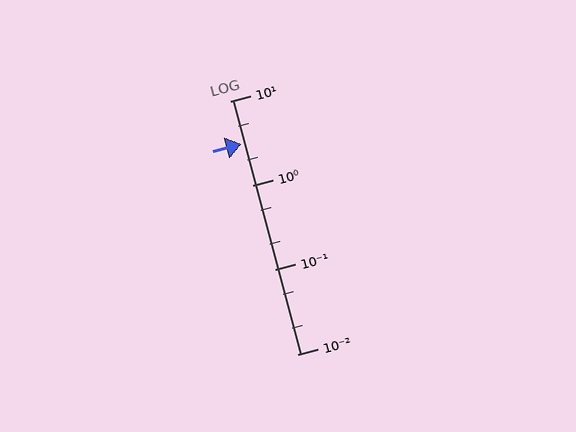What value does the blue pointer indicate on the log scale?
The pointer indicates approximately 3.1.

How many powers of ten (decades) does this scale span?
The scale spans 3 decades, from 0.01 to 10.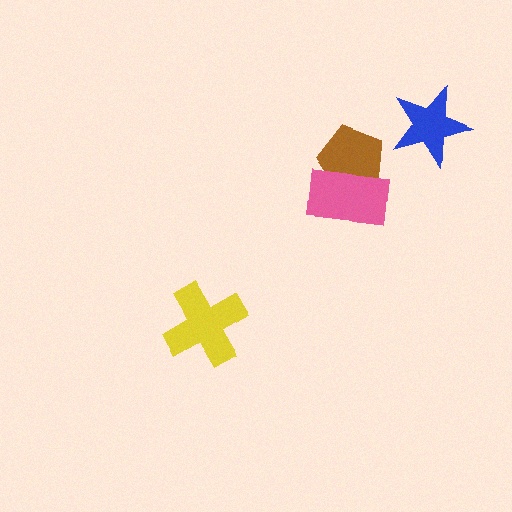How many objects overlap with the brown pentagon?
1 object overlaps with the brown pentagon.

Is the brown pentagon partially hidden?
Yes, it is partially covered by another shape.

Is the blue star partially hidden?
No, no other shape covers it.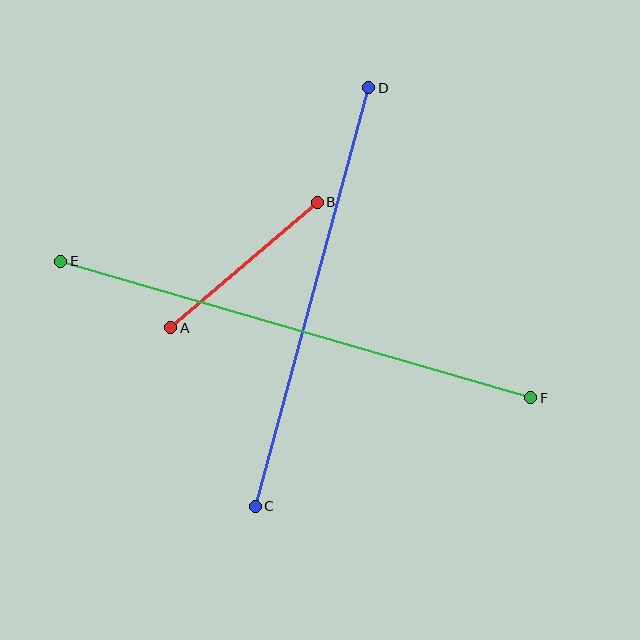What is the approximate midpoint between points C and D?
The midpoint is at approximately (312, 297) pixels.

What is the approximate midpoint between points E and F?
The midpoint is at approximately (296, 329) pixels.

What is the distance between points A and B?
The distance is approximately 193 pixels.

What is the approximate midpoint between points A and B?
The midpoint is at approximately (244, 265) pixels.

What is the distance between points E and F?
The distance is approximately 489 pixels.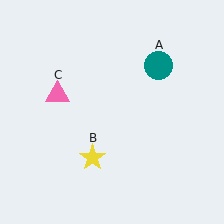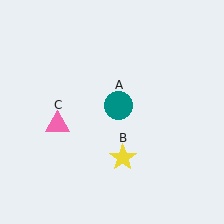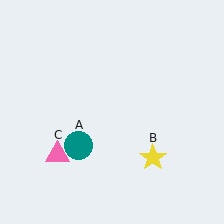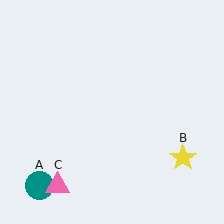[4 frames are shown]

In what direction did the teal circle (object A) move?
The teal circle (object A) moved down and to the left.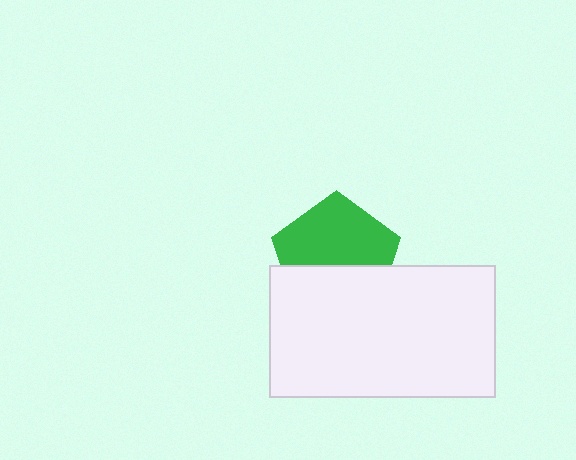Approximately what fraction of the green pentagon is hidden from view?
Roughly 42% of the green pentagon is hidden behind the white rectangle.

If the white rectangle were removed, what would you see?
You would see the complete green pentagon.